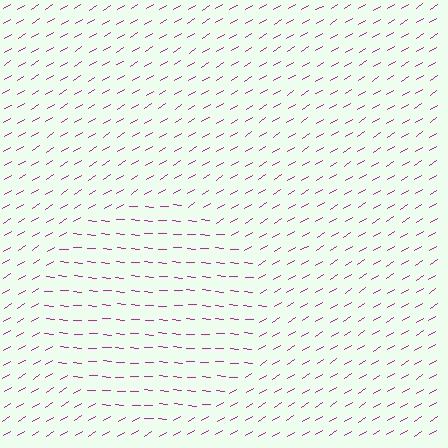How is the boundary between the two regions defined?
The boundary is defined purely by a change in line orientation (approximately 36 degrees difference). All lines are the same color and thickness.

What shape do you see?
I see a circle.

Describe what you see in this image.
The image is filled with small magenta line segments. A circle region in the image has lines oriented differently from the surrounding lines, creating a visible texture boundary.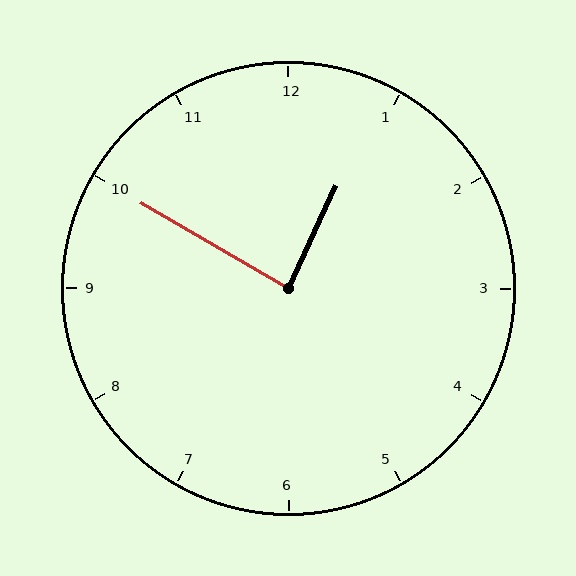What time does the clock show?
12:50.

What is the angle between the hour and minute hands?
Approximately 85 degrees.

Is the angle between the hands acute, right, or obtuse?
It is right.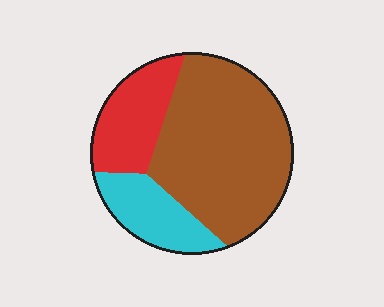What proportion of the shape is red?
Red covers around 20% of the shape.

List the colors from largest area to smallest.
From largest to smallest: brown, red, cyan.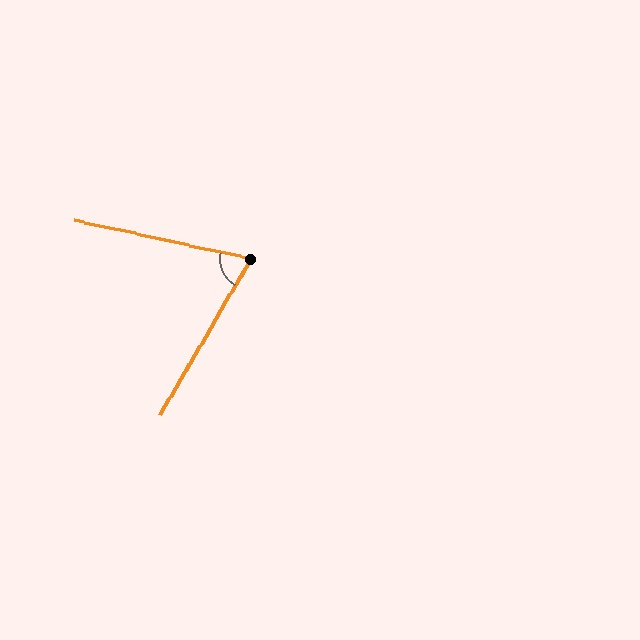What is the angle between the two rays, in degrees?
Approximately 72 degrees.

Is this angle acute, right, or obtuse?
It is acute.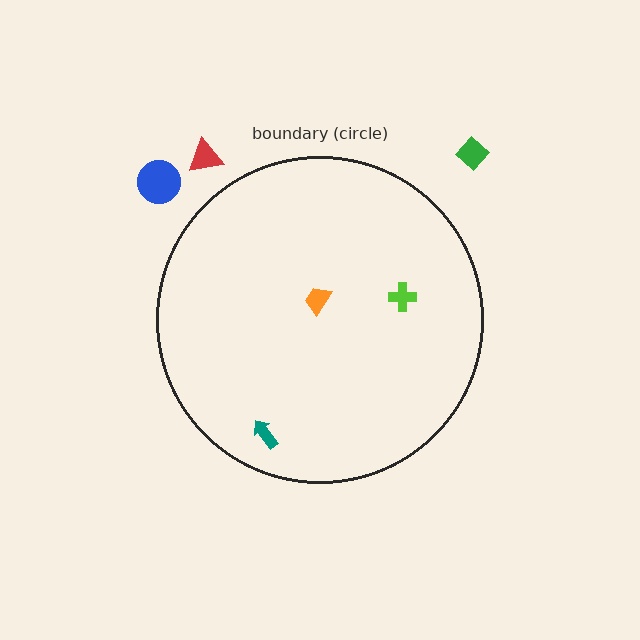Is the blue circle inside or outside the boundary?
Outside.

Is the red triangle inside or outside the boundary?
Outside.